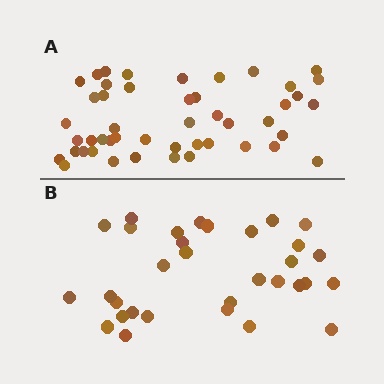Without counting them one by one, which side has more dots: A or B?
Region A (the top region) has more dots.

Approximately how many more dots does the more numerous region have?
Region A has approximately 15 more dots than region B.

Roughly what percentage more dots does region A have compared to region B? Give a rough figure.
About 45% more.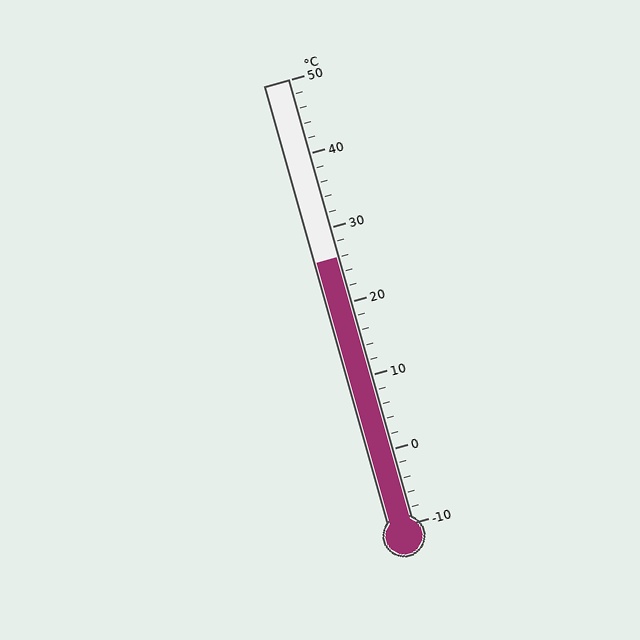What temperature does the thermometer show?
The thermometer shows approximately 26°C.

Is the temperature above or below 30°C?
The temperature is below 30°C.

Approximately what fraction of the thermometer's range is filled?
The thermometer is filled to approximately 60% of its range.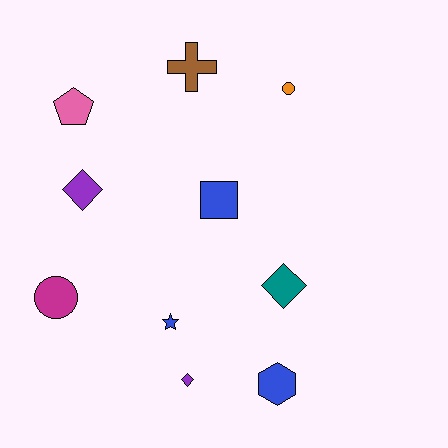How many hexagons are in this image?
There is 1 hexagon.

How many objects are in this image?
There are 10 objects.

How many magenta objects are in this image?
There is 1 magenta object.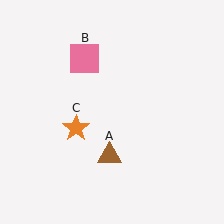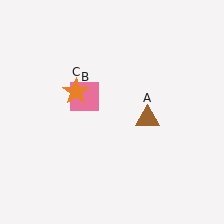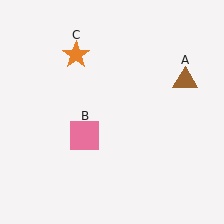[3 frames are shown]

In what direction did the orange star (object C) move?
The orange star (object C) moved up.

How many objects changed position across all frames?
3 objects changed position: brown triangle (object A), pink square (object B), orange star (object C).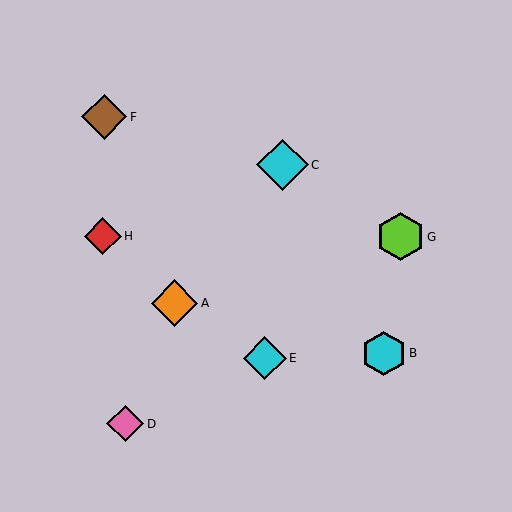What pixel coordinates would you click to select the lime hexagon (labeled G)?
Click at (400, 237) to select the lime hexagon G.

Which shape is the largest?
The cyan diamond (labeled C) is the largest.